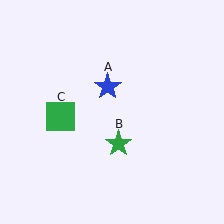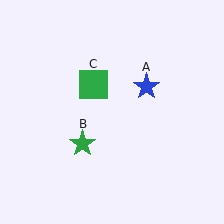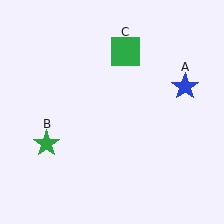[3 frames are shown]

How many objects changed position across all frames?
3 objects changed position: blue star (object A), green star (object B), green square (object C).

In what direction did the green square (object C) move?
The green square (object C) moved up and to the right.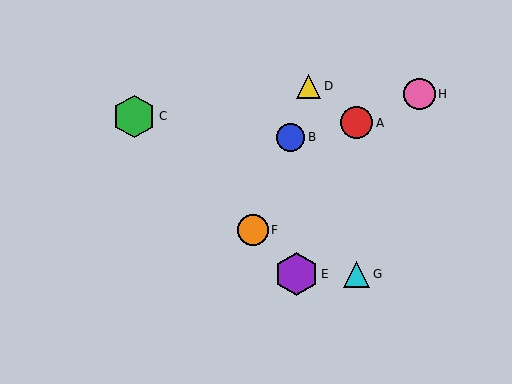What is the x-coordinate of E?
Object E is at x≈297.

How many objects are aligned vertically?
2 objects (A, G) are aligned vertically.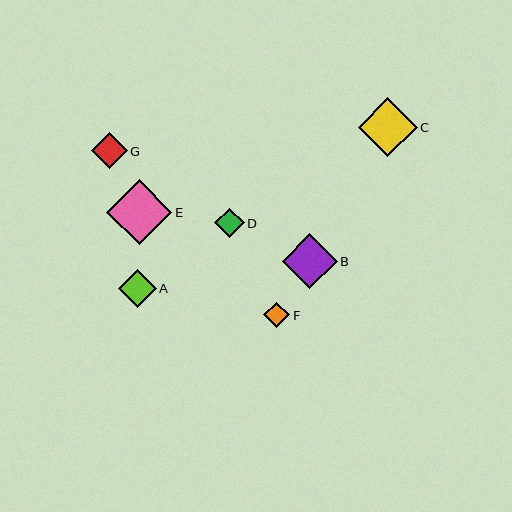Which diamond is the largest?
Diamond E is the largest with a size of approximately 65 pixels.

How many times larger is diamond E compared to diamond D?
Diamond E is approximately 2.2 times the size of diamond D.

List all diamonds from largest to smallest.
From largest to smallest: E, C, B, A, G, D, F.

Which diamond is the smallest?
Diamond F is the smallest with a size of approximately 26 pixels.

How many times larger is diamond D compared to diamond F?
Diamond D is approximately 1.1 times the size of diamond F.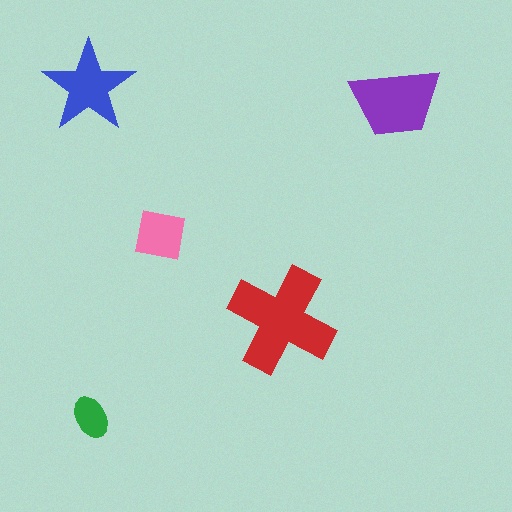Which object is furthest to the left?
The blue star is leftmost.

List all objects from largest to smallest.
The red cross, the purple trapezoid, the blue star, the pink square, the green ellipse.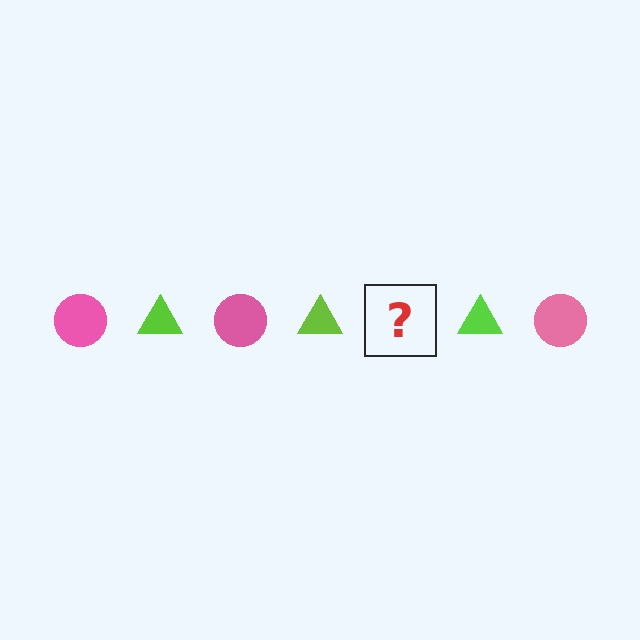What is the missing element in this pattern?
The missing element is a pink circle.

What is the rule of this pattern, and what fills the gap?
The rule is that the pattern alternates between pink circle and lime triangle. The gap should be filled with a pink circle.